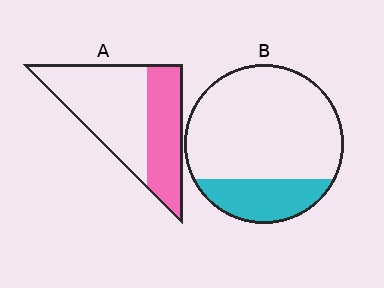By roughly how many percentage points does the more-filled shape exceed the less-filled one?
By roughly 15 percentage points (A over B).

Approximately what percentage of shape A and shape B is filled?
A is approximately 40% and B is approximately 25%.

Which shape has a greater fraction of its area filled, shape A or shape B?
Shape A.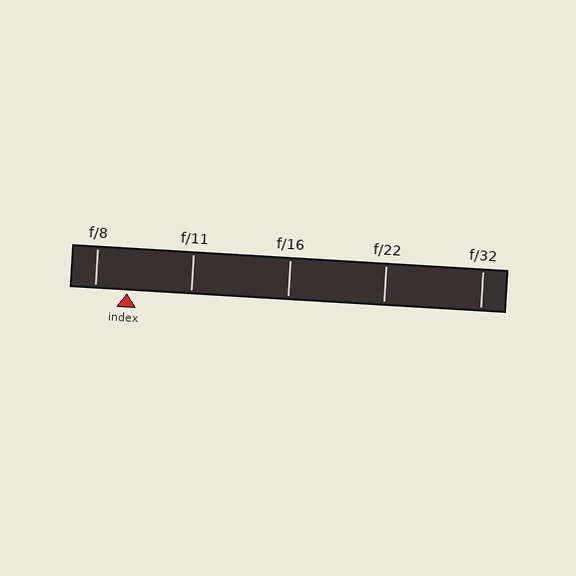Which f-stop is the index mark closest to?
The index mark is closest to f/8.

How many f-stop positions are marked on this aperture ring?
There are 5 f-stop positions marked.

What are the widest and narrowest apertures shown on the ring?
The widest aperture shown is f/8 and the narrowest is f/32.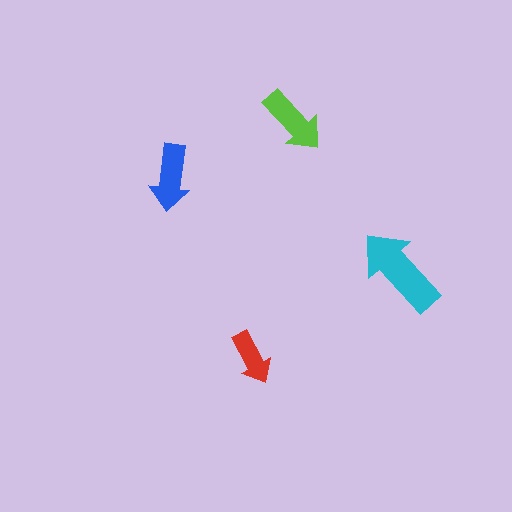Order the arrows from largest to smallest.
the cyan one, the lime one, the blue one, the red one.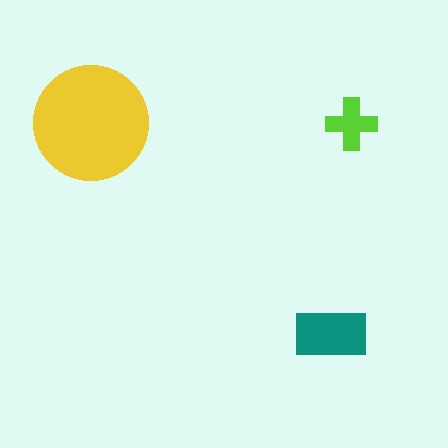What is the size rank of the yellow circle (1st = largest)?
1st.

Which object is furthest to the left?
The yellow circle is leftmost.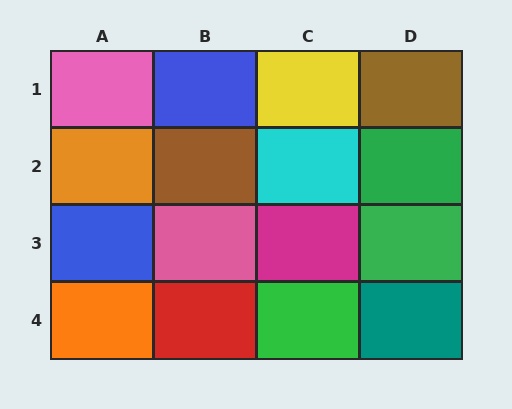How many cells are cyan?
1 cell is cyan.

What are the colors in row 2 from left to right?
Orange, brown, cyan, green.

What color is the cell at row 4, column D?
Teal.